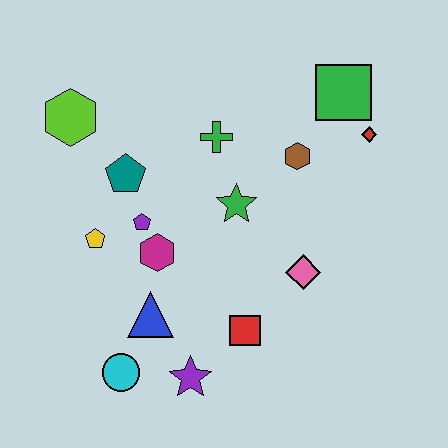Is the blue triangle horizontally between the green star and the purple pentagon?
Yes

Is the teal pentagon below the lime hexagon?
Yes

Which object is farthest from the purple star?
The green square is farthest from the purple star.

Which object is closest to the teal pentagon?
The purple pentagon is closest to the teal pentagon.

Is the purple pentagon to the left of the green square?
Yes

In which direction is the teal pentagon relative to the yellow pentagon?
The teal pentagon is above the yellow pentagon.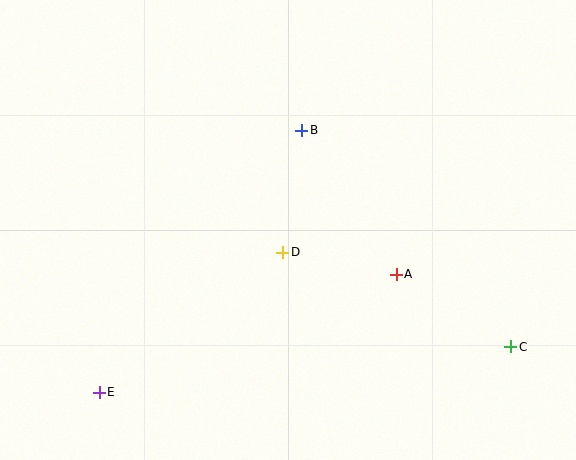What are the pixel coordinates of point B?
Point B is at (302, 130).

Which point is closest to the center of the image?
Point D at (283, 252) is closest to the center.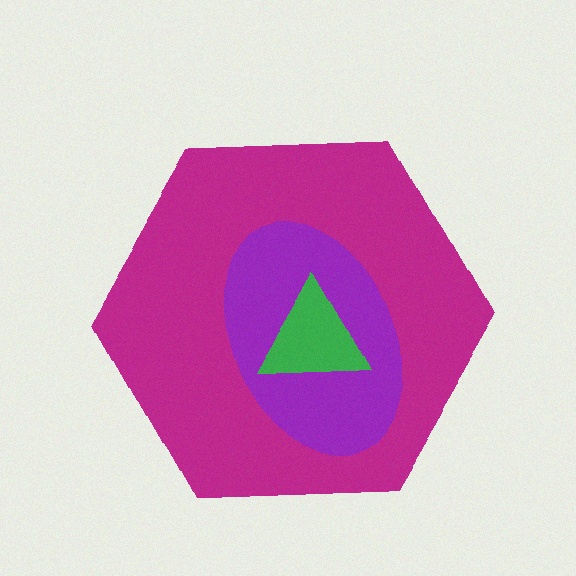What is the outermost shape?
The magenta hexagon.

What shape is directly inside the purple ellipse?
The green triangle.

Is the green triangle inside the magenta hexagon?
Yes.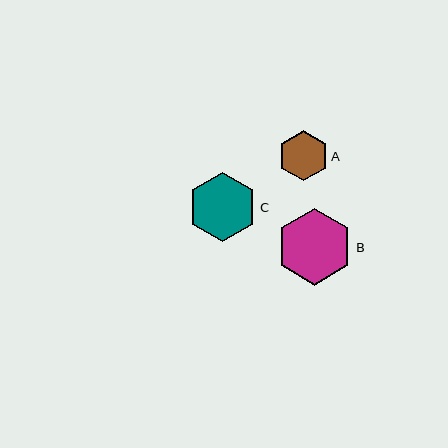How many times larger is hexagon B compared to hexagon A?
Hexagon B is approximately 1.5 times the size of hexagon A.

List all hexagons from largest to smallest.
From largest to smallest: B, C, A.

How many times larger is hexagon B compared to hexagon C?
Hexagon B is approximately 1.1 times the size of hexagon C.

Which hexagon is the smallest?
Hexagon A is the smallest with a size of approximately 50 pixels.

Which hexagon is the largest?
Hexagon B is the largest with a size of approximately 77 pixels.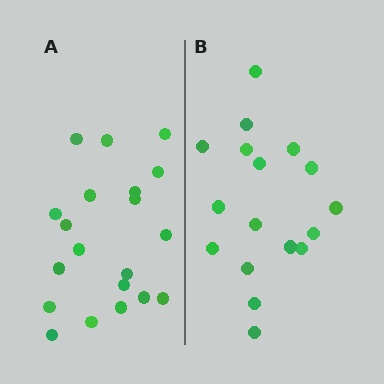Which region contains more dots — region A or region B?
Region A (the left region) has more dots.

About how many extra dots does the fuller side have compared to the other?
Region A has just a few more — roughly 2 or 3 more dots than region B.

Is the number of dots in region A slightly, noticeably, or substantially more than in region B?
Region A has only slightly more — the two regions are fairly close. The ratio is roughly 1.2 to 1.